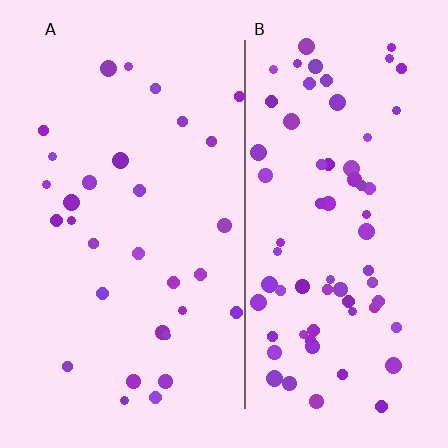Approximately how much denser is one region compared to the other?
Approximately 2.3× — region B over region A.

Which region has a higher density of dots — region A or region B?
B (the right).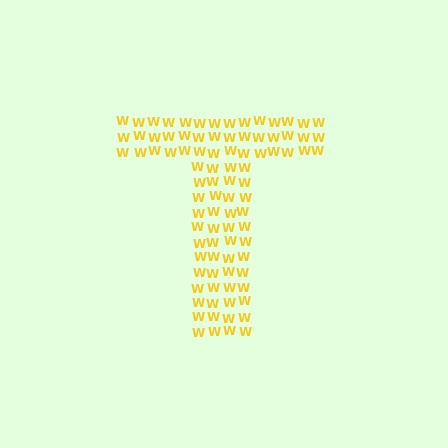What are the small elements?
The small elements are letter W's.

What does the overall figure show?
The overall figure shows the letter T.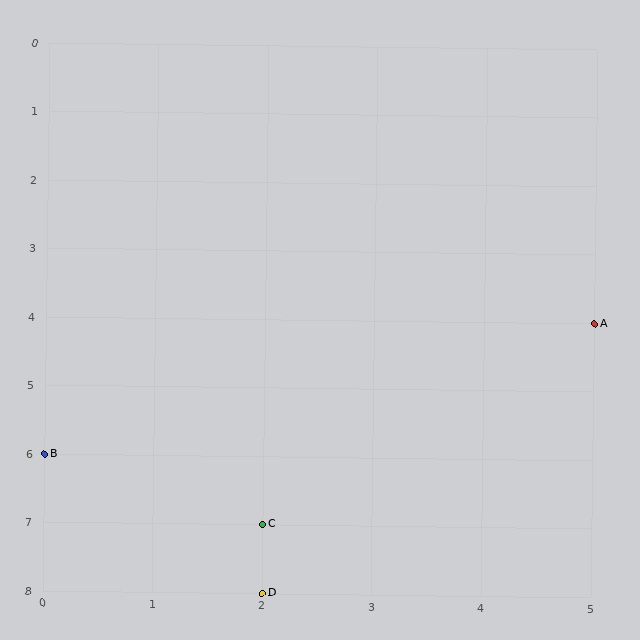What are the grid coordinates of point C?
Point C is at grid coordinates (2, 7).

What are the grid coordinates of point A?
Point A is at grid coordinates (5, 4).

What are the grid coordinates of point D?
Point D is at grid coordinates (2, 8).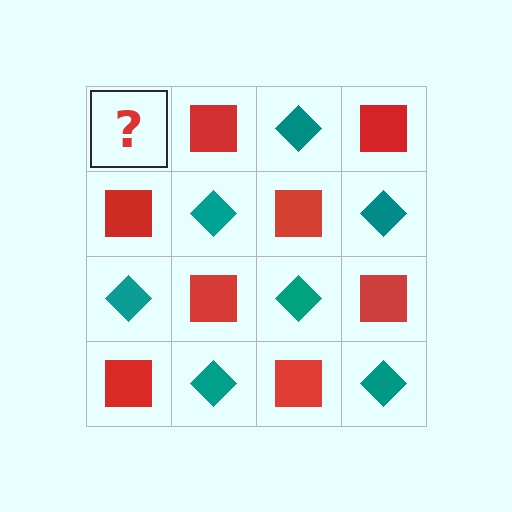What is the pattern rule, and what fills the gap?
The rule is that it alternates teal diamond and red square in a checkerboard pattern. The gap should be filled with a teal diamond.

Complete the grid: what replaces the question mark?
The question mark should be replaced with a teal diamond.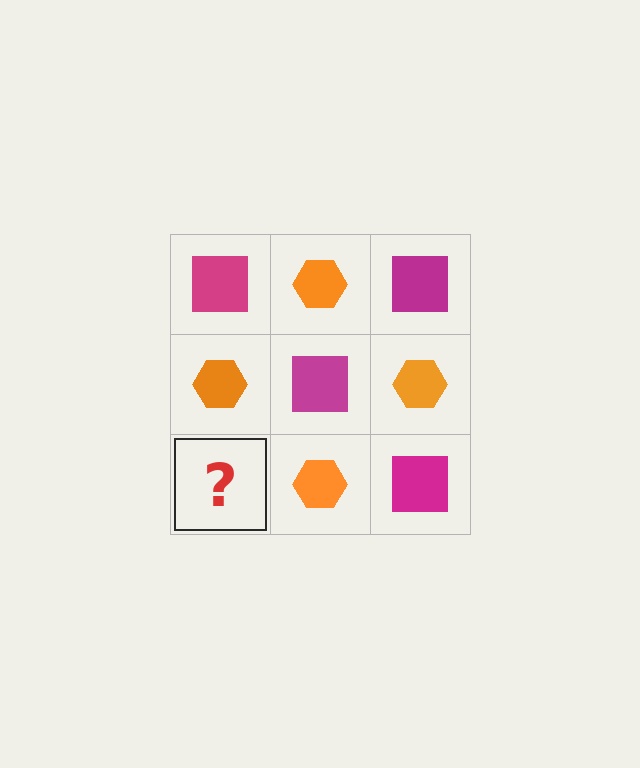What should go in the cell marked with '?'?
The missing cell should contain a magenta square.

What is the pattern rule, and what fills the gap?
The rule is that it alternates magenta square and orange hexagon in a checkerboard pattern. The gap should be filled with a magenta square.